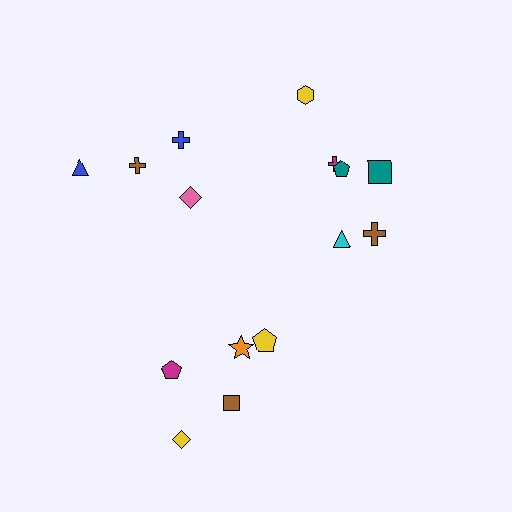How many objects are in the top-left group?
There are 4 objects.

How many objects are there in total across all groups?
There are 15 objects.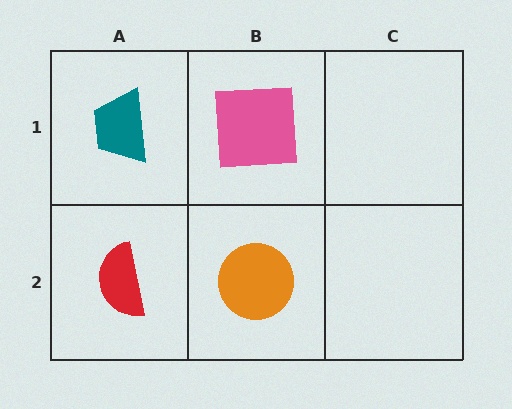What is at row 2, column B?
An orange circle.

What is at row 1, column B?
A pink square.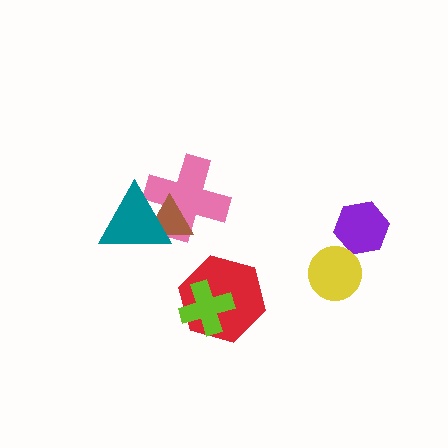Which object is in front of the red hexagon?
The lime cross is in front of the red hexagon.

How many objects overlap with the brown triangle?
2 objects overlap with the brown triangle.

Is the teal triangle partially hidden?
No, no other shape covers it.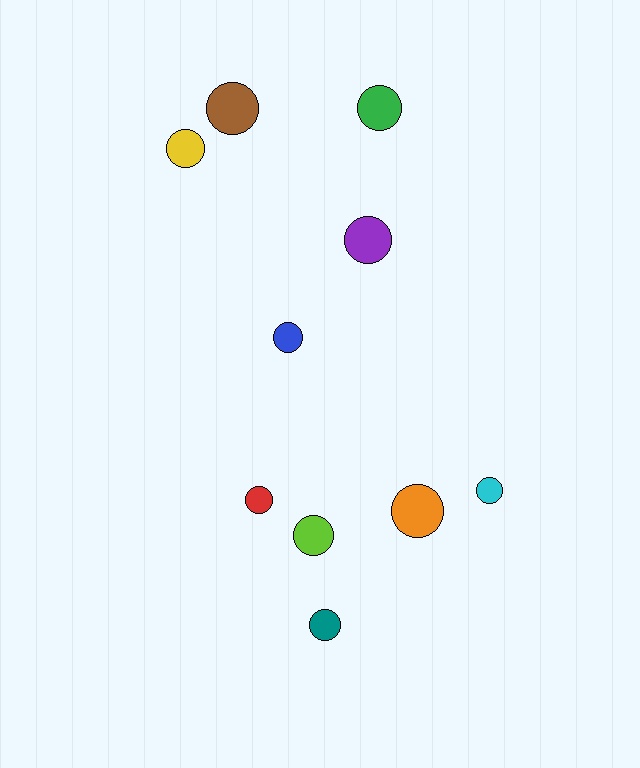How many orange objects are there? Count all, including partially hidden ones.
There is 1 orange object.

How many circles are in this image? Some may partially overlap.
There are 10 circles.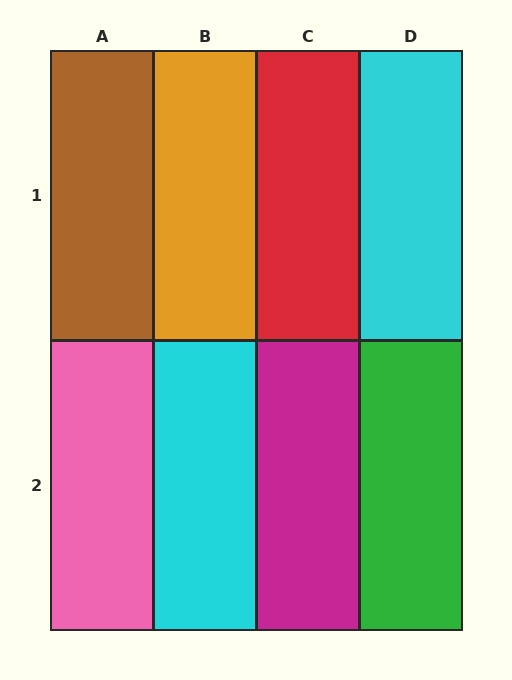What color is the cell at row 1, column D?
Cyan.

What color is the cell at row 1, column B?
Orange.